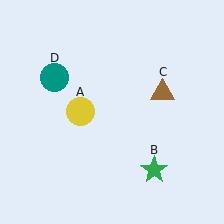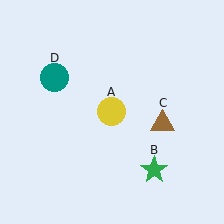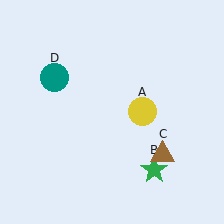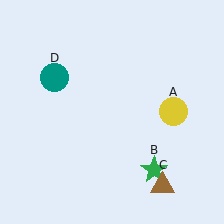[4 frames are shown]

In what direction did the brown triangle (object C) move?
The brown triangle (object C) moved down.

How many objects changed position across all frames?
2 objects changed position: yellow circle (object A), brown triangle (object C).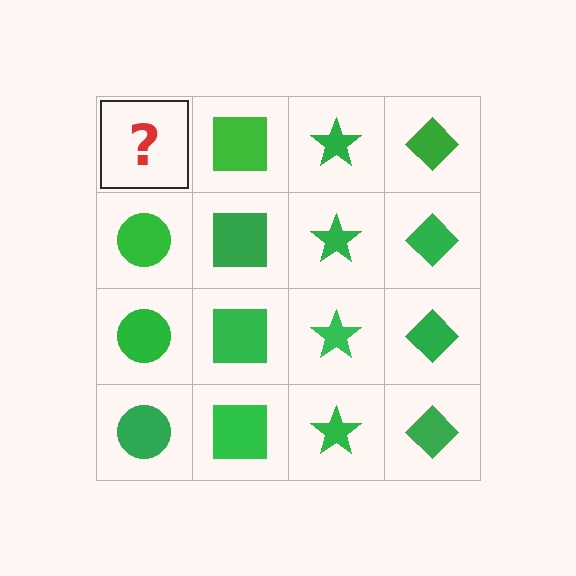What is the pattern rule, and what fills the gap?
The rule is that each column has a consistent shape. The gap should be filled with a green circle.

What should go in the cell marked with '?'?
The missing cell should contain a green circle.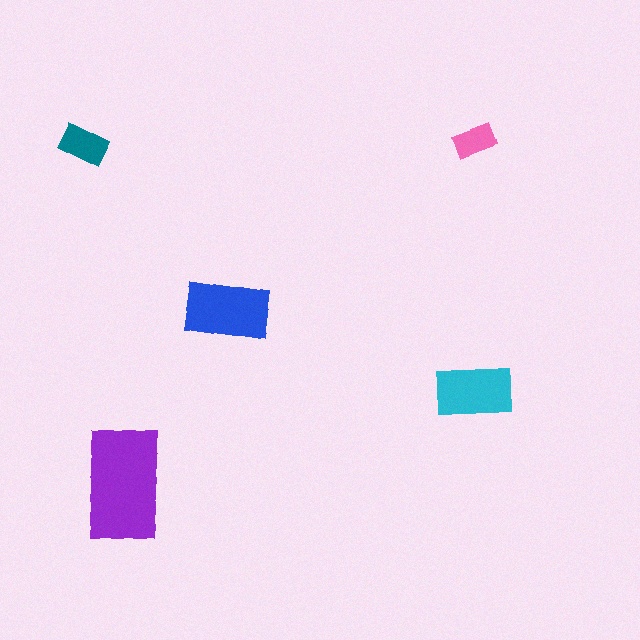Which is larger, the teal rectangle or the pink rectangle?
The teal one.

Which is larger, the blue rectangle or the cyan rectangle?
The blue one.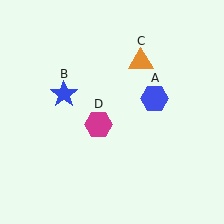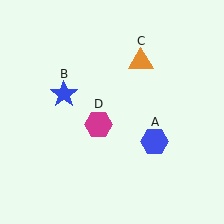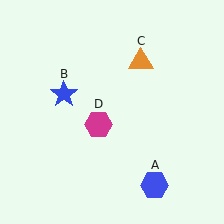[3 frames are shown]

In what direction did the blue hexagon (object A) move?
The blue hexagon (object A) moved down.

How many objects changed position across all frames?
1 object changed position: blue hexagon (object A).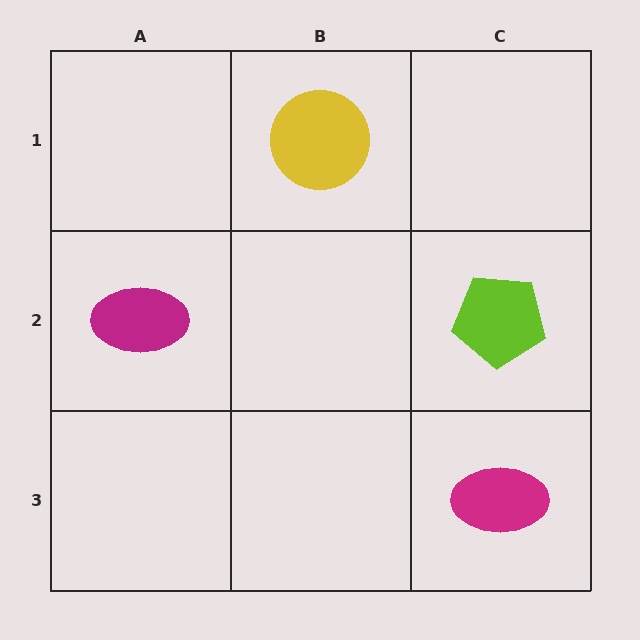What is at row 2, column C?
A lime pentagon.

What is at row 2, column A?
A magenta ellipse.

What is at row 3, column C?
A magenta ellipse.